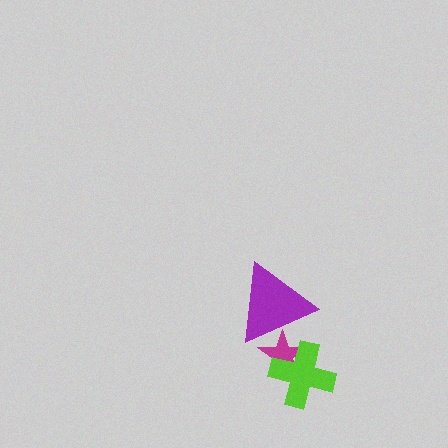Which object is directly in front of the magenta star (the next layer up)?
The purple triangle is directly in front of the magenta star.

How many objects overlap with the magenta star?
2 objects overlap with the magenta star.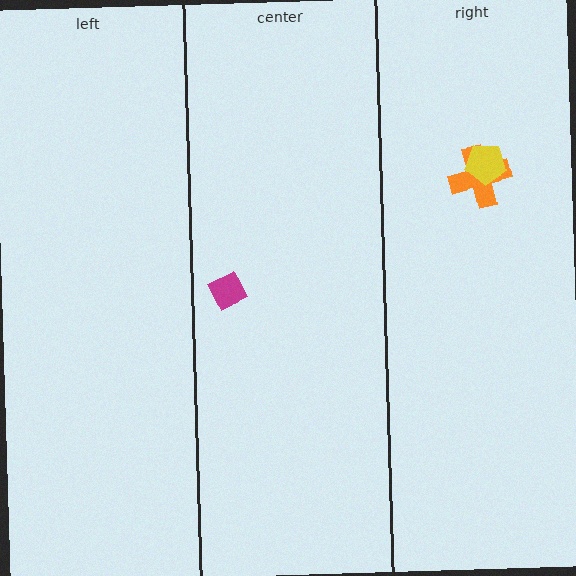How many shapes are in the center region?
1.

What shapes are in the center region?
The magenta diamond.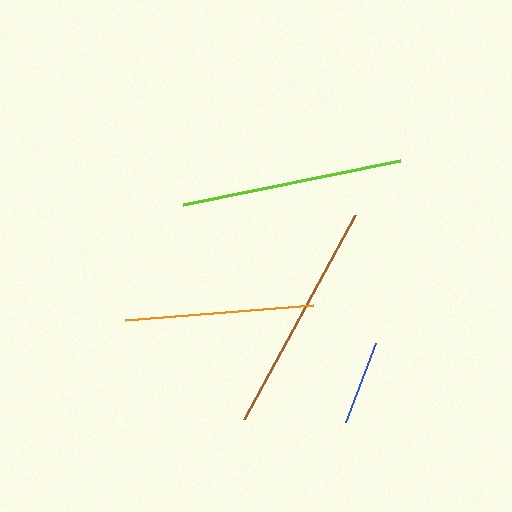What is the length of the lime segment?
The lime segment is approximately 222 pixels long.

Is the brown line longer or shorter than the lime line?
The brown line is longer than the lime line.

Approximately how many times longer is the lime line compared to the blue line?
The lime line is approximately 2.6 times the length of the blue line.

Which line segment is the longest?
The brown line is the longest at approximately 232 pixels.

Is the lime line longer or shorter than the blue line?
The lime line is longer than the blue line.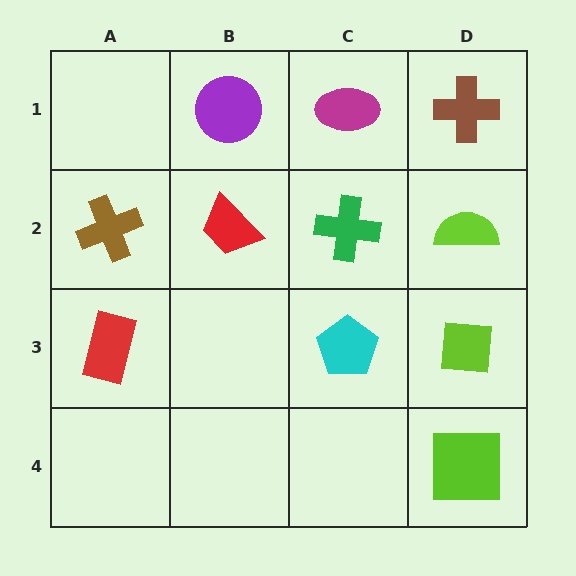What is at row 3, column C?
A cyan pentagon.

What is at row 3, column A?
A red rectangle.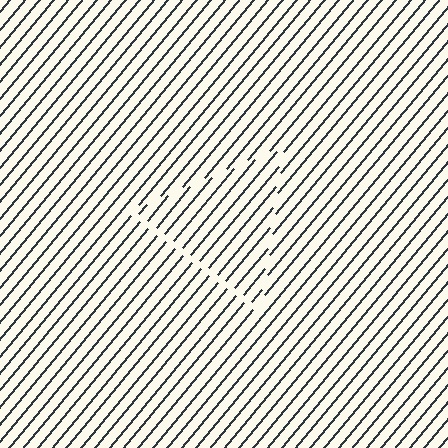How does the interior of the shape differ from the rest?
The interior of the shape contains the same grating, shifted by half a period — the contour is defined by the phase discontinuity where line-ends from the inner and outer gratings abut.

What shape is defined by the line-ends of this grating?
An illusory triangle. The interior of the shape contains the same grating, shifted by half a period — the contour is defined by the phase discontinuity where line-ends from the inner and outer gratings abut.